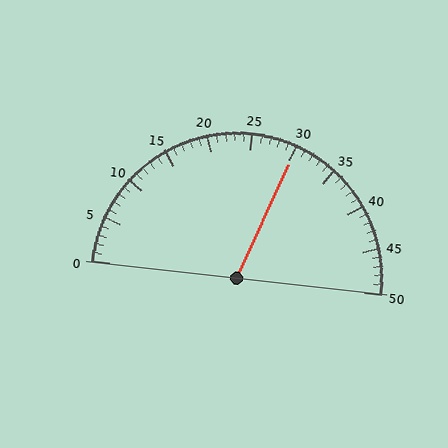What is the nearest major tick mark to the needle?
The nearest major tick mark is 30.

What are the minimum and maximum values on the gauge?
The gauge ranges from 0 to 50.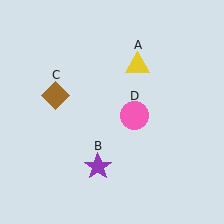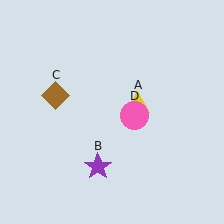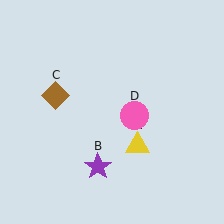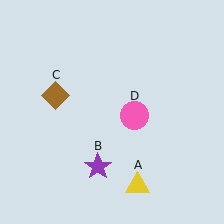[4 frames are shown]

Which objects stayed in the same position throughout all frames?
Purple star (object B) and brown diamond (object C) and pink circle (object D) remained stationary.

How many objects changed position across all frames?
1 object changed position: yellow triangle (object A).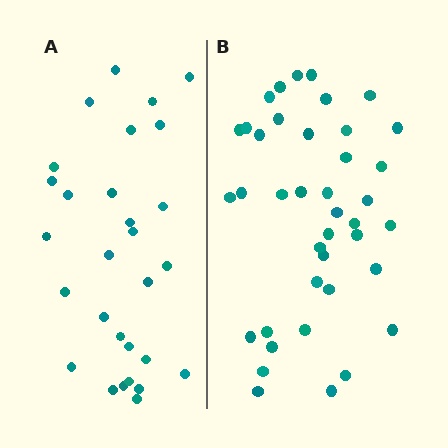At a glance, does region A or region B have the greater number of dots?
Region B (the right region) has more dots.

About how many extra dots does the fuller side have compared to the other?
Region B has roughly 12 or so more dots than region A.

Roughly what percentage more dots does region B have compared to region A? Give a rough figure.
About 40% more.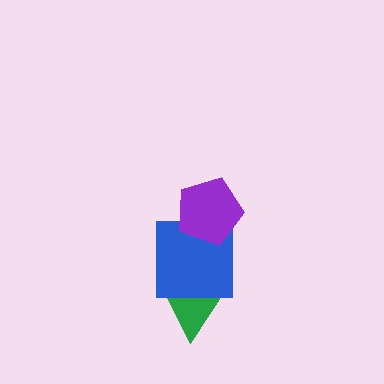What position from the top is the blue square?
The blue square is 2nd from the top.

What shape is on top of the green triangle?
The blue square is on top of the green triangle.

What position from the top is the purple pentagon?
The purple pentagon is 1st from the top.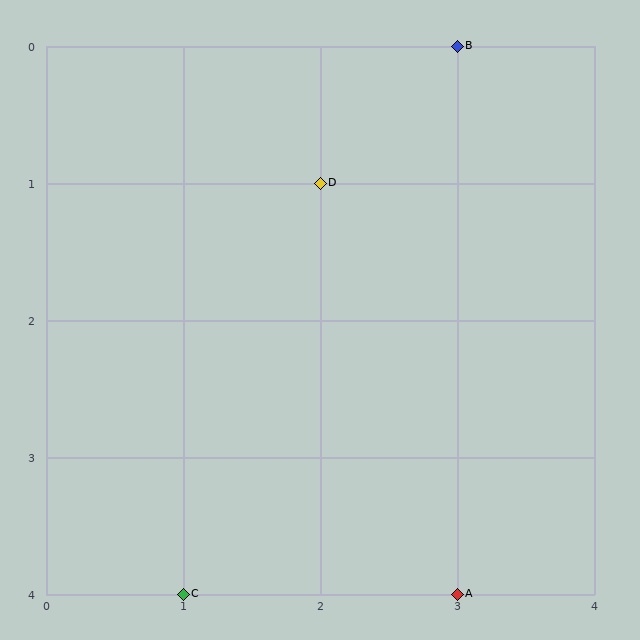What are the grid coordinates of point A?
Point A is at grid coordinates (3, 4).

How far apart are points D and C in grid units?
Points D and C are 1 column and 3 rows apart (about 3.2 grid units diagonally).